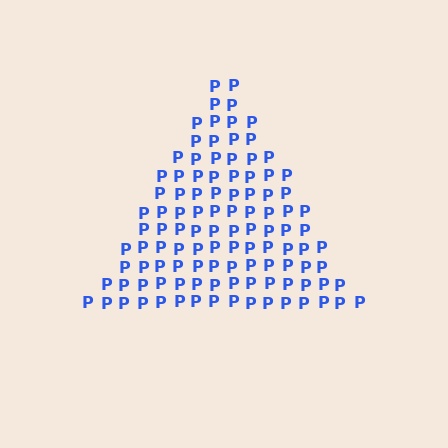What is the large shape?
The large shape is a triangle.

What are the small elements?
The small elements are letter P's.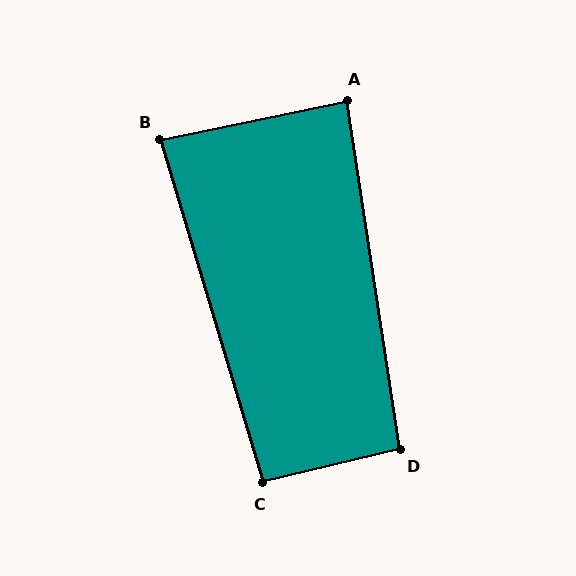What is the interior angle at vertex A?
Approximately 87 degrees (approximately right).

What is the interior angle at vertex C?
Approximately 93 degrees (approximately right).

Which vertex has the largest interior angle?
D, at approximately 95 degrees.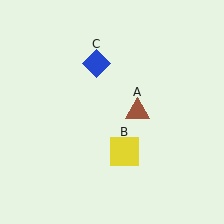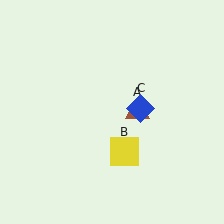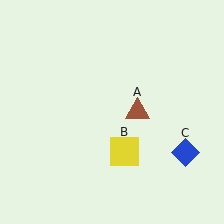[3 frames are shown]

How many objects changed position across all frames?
1 object changed position: blue diamond (object C).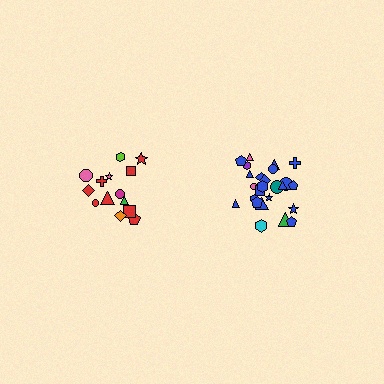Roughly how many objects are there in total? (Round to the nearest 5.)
Roughly 40 objects in total.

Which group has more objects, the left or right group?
The right group.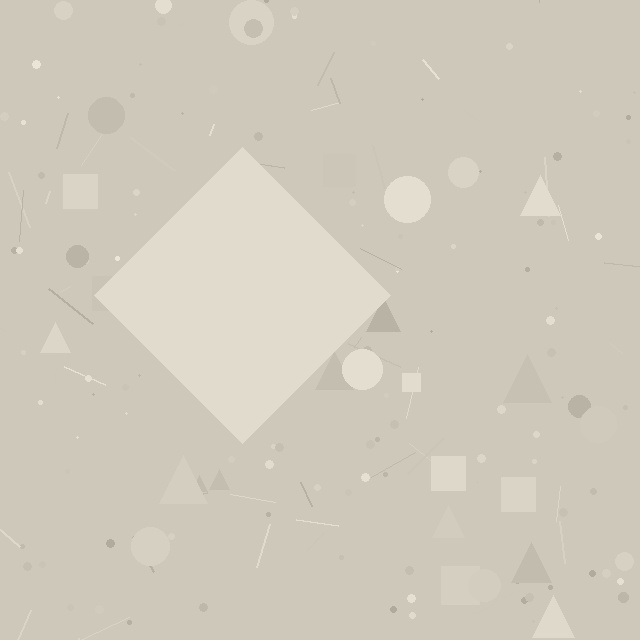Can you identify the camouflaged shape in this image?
The camouflaged shape is a diamond.